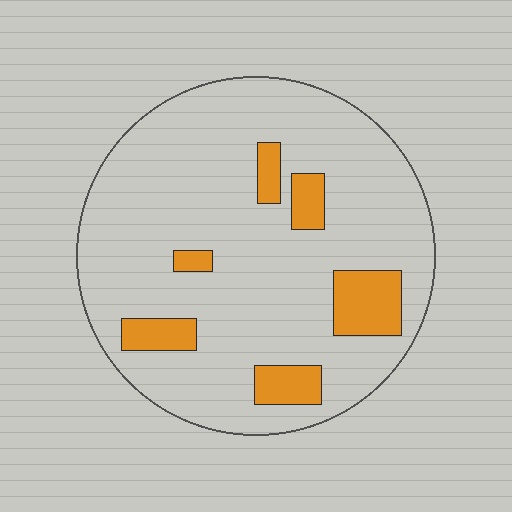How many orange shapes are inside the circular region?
6.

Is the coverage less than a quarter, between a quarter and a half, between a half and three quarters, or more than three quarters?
Less than a quarter.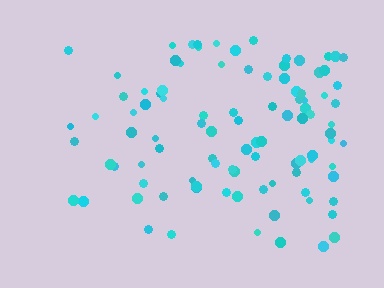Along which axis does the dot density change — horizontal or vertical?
Horizontal.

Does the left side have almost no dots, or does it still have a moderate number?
Still a moderate number, just noticeably fewer than the right.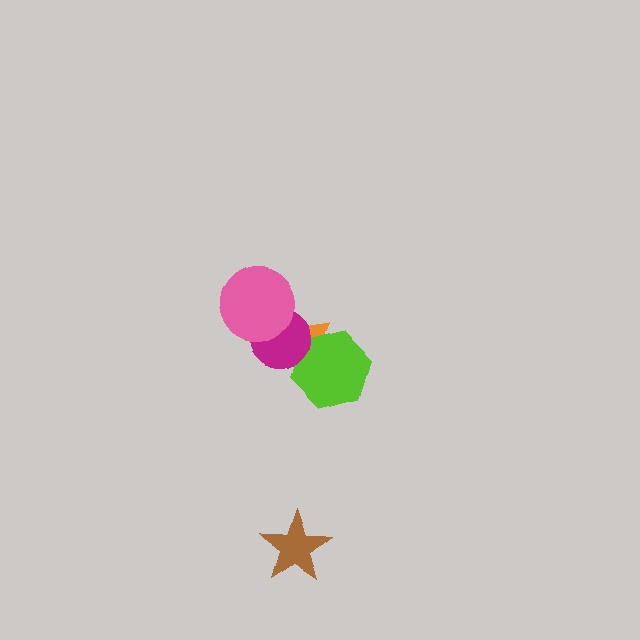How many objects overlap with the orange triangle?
3 objects overlap with the orange triangle.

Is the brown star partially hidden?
No, no other shape covers it.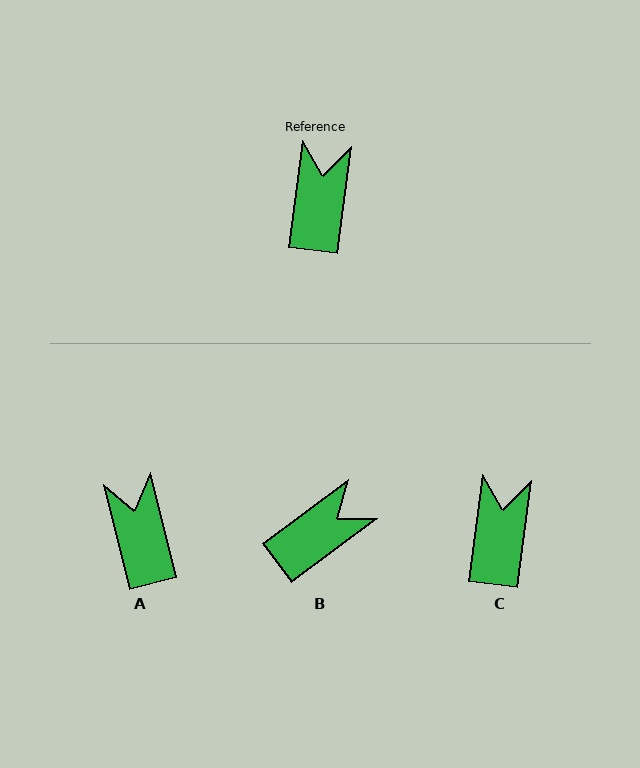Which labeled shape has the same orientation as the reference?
C.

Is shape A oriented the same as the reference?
No, it is off by about 22 degrees.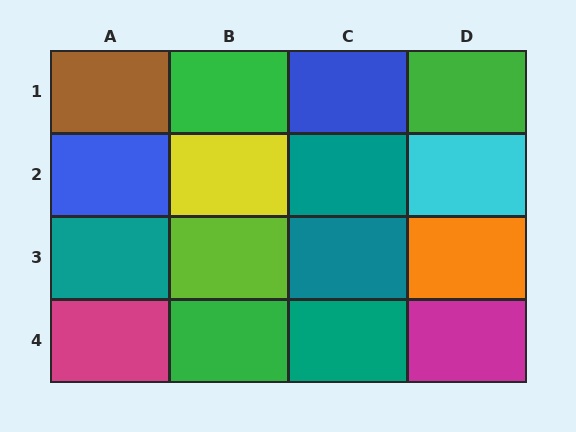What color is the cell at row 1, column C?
Blue.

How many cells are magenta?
2 cells are magenta.